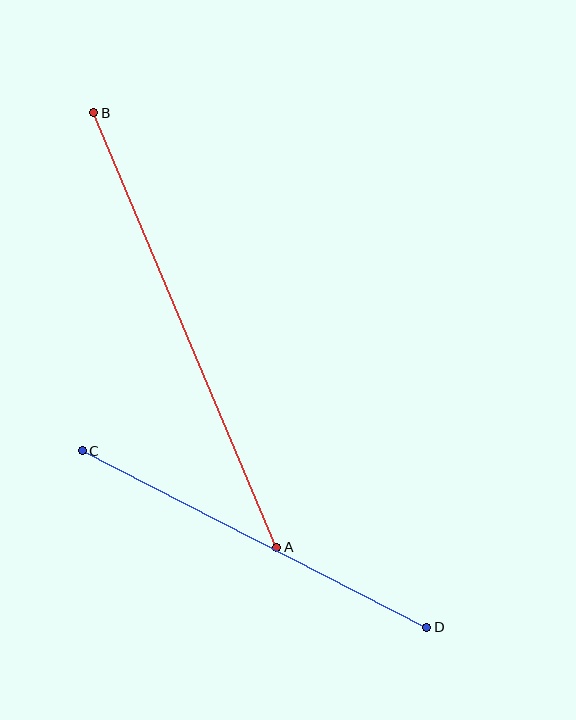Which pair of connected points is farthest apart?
Points A and B are farthest apart.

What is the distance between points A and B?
The distance is approximately 472 pixels.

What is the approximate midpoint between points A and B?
The midpoint is at approximately (185, 330) pixels.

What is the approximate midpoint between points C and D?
The midpoint is at approximately (255, 539) pixels.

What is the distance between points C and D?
The distance is approximately 387 pixels.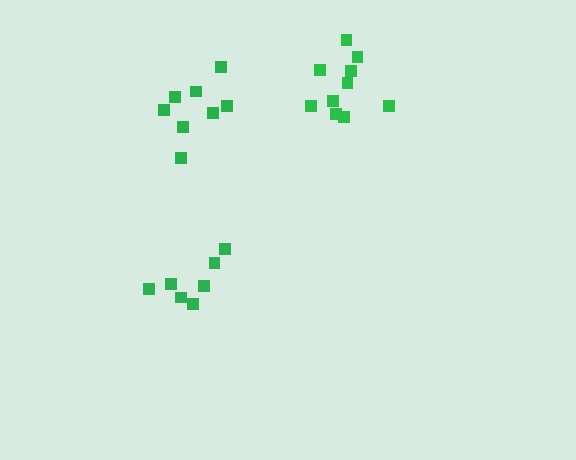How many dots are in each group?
Group 1: 8 dots, Group 2: 7 dots, Group 3: 10 dots (25 total).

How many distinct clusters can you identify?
There are 3 distinct clusters.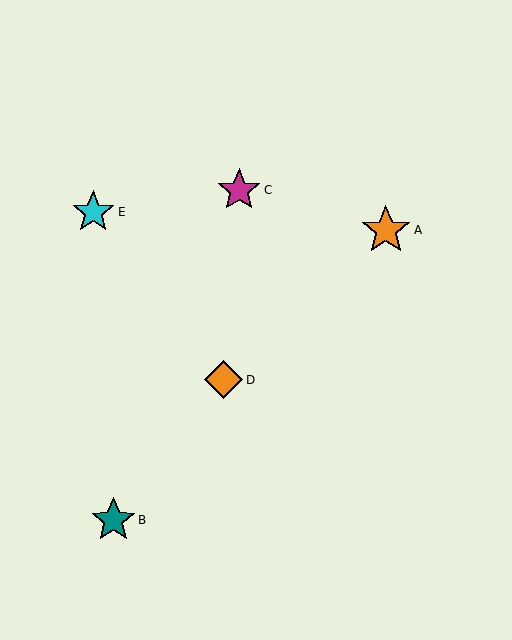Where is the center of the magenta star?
The center of the magenta star is at (239, 190).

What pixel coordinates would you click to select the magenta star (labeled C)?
Click at (239, 190) to select the magenta star C.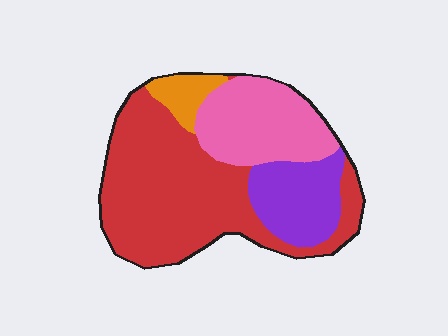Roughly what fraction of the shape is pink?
Pink covers about 25% of the shape.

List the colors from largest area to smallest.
From largest to smallest: red, pink, purple, orange.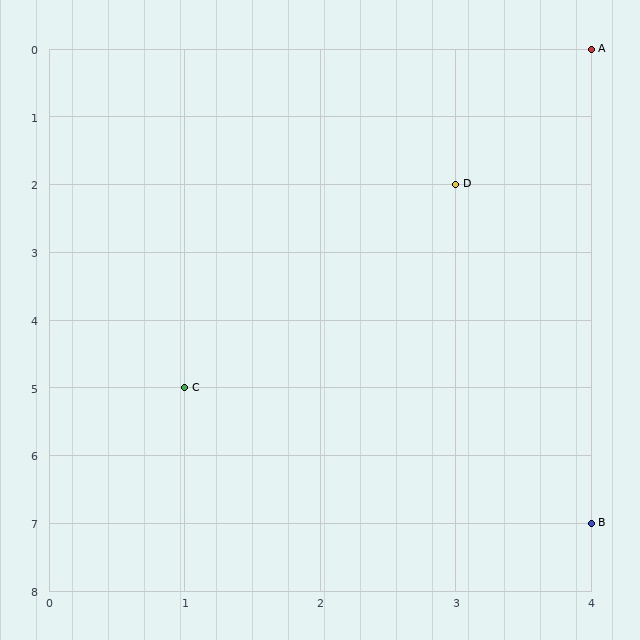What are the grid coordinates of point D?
Point D is at grid coordinates (3, 2).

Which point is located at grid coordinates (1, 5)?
Point C is at (1, 5).